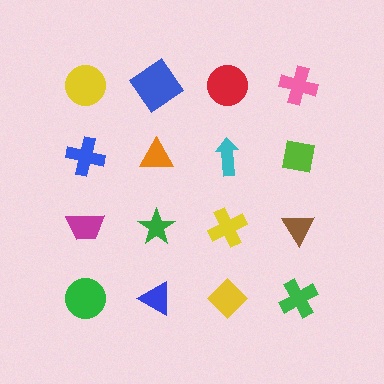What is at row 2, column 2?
An orange triangle.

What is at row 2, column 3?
A cyan arrow.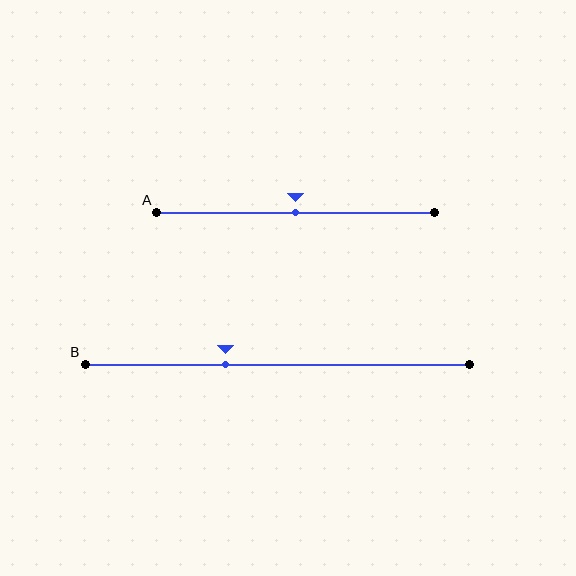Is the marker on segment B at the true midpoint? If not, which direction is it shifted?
No, the marker on segment B is shifted to the left by about 14% of the segment length.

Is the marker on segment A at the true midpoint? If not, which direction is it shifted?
Yes, the marker on segment A is at the true midpoint.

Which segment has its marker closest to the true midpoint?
Segment A has its marker closest to the true midpoint.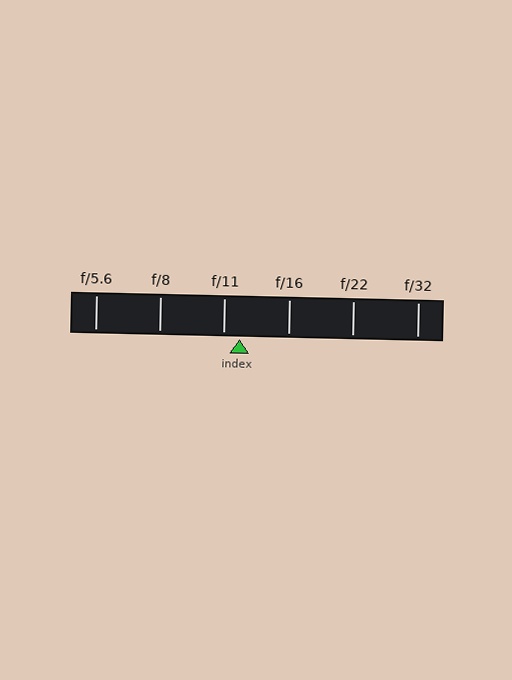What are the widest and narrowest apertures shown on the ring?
The widest aperture shown is f/5.6 and the narrowest is f/32.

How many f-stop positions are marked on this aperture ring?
There are 6 f-stop positions marked.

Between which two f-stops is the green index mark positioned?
The index mark is between f/11 and f/16.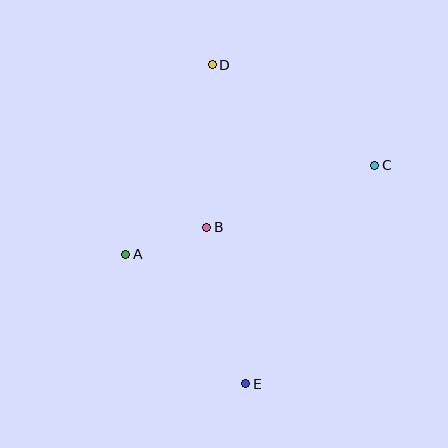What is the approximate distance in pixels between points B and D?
The distance between B and D is approximately 163 pixels.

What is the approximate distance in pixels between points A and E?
The distance between A and E is approximately 177 pixels.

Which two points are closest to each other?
Points A and B are closest to each other.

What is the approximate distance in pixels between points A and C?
The distance between A and C is approximately 264 pixels.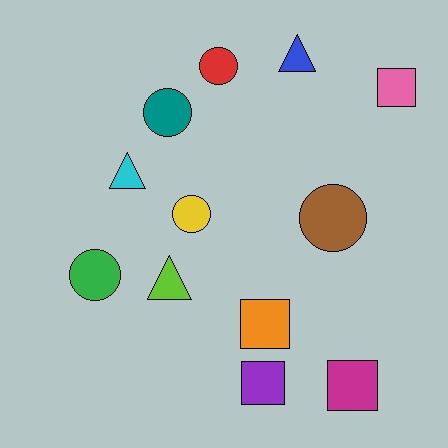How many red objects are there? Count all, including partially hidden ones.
There is 1 red object.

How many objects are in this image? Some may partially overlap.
There are 12 objects.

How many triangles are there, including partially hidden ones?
There are 3 triangles.